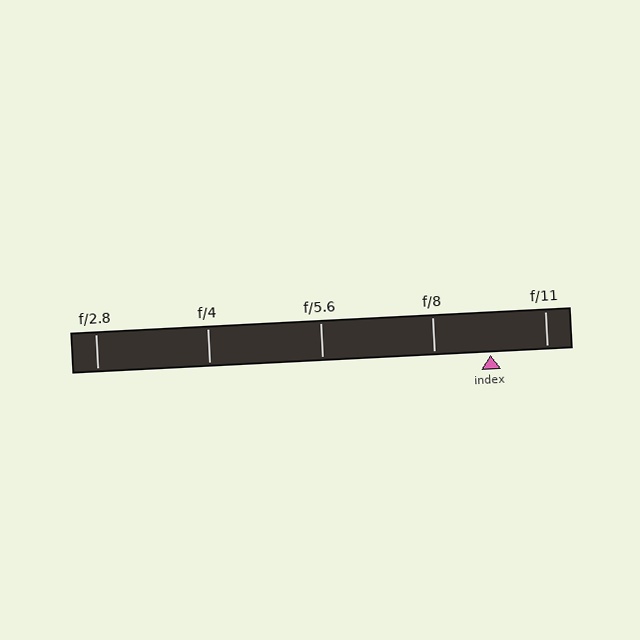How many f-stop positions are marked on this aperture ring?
There are 5 f-stop positions marked.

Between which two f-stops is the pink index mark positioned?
The index mark is between f/8 and f/11.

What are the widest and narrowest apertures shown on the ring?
The widest aperture shown is f/2.8 and the narrowest is f/11.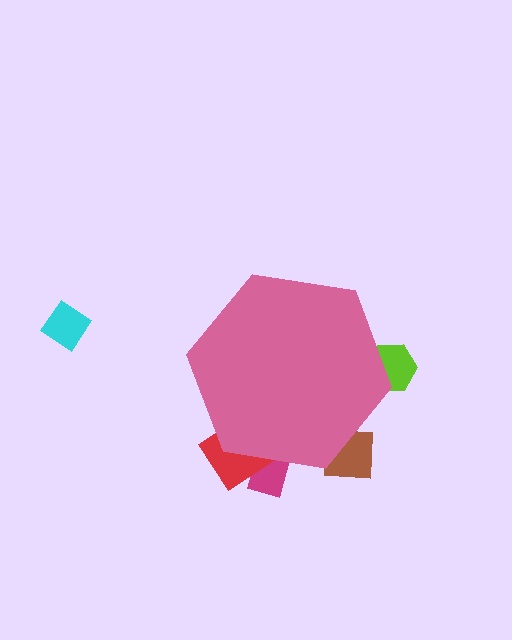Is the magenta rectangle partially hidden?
Yes, the magenta rectangle is partially hidden behind the pink hexagon.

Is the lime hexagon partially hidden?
Yes, the lime hexagon is partially hidden behind the pink hexagon.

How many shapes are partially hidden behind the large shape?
4 shapes are partially hidden.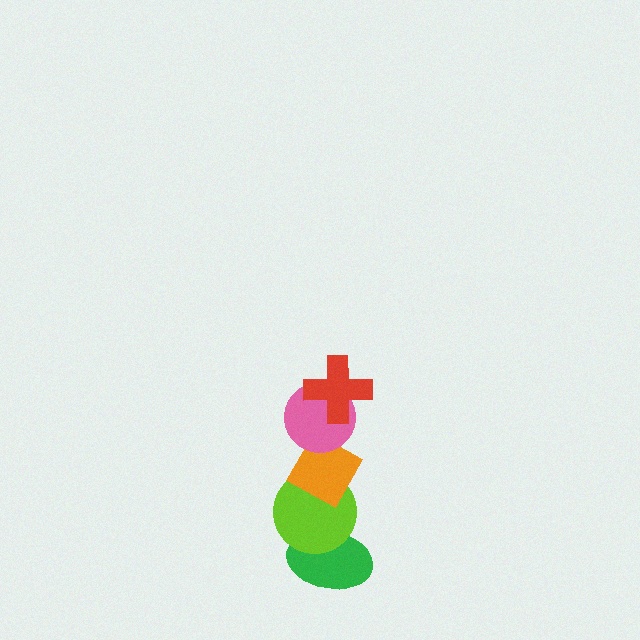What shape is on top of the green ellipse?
The lime circle is on top of the green ellipse.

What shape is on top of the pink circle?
The red cross is on top of the pink circle.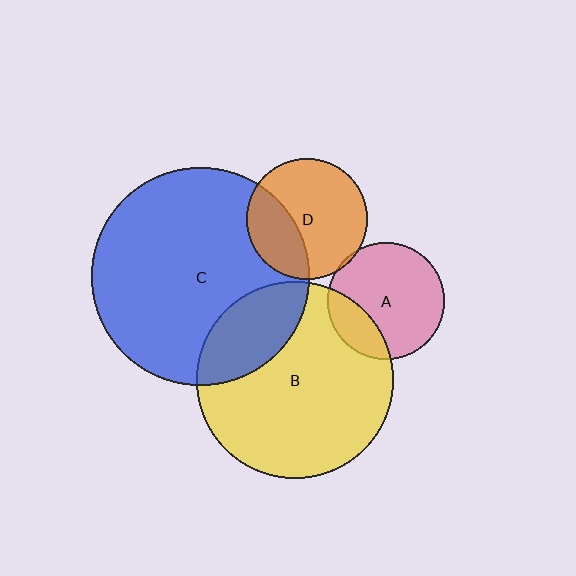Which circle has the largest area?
Circle C (blue).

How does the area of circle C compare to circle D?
Approximately 3.2 times.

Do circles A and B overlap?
Yes.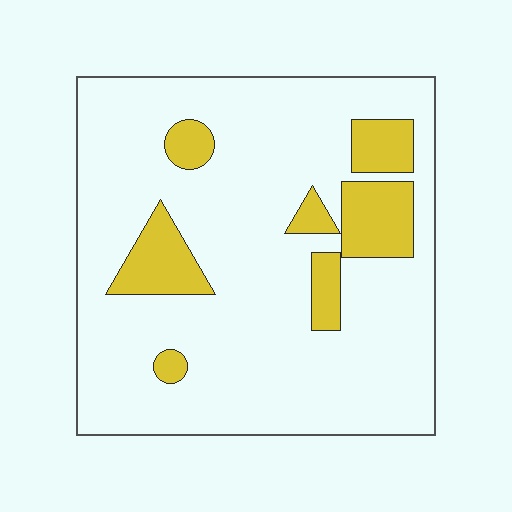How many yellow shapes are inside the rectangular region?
7.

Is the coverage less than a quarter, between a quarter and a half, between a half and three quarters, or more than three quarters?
Less than a quarter.